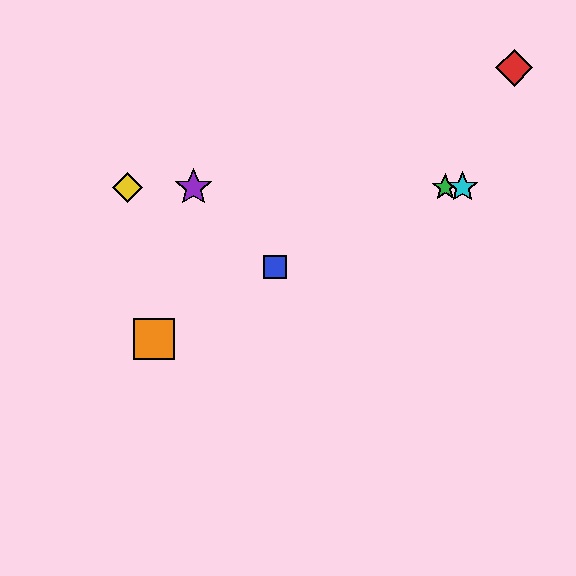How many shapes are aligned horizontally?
4 shapes (the green star, the yellow diamond, the purple star, the cyan star) are aligned horizontally.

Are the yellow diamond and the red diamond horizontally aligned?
No, the yellow diamond is at y≈187 and the red diamond is at y≈68.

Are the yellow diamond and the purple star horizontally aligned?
Yes, both are at y≈187.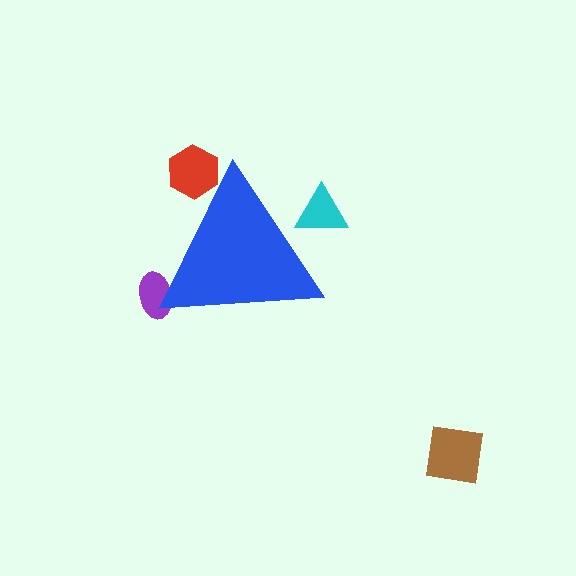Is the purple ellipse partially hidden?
Yes, the purple ellipse is partially hidden behind the blue triangle.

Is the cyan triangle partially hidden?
Yes, the cyan triangle is partially hidden behind the blue triangle.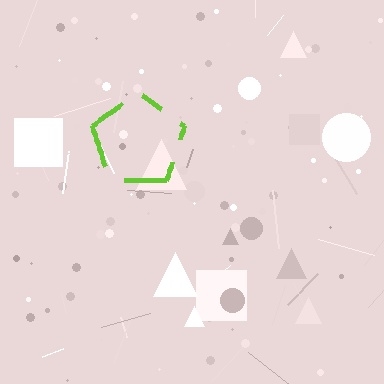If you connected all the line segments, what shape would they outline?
They would outline a pentagon.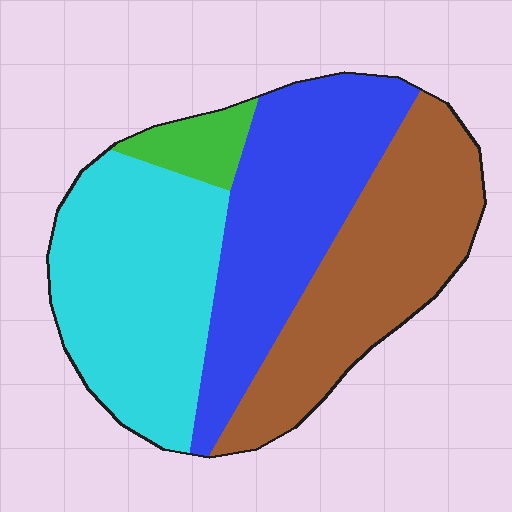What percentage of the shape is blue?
Blue takes up about one third (1/3) of the shape.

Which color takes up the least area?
Green, at roughly 5%.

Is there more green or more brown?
Brown.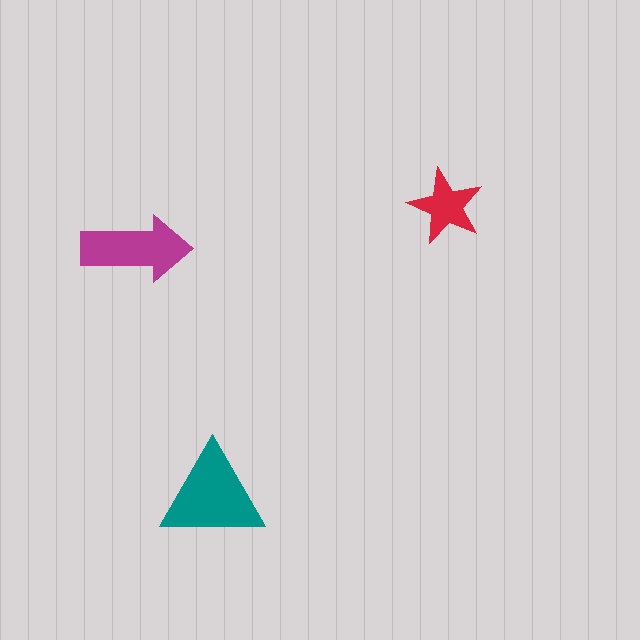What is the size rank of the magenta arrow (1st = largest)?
2nd.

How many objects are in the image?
There are 3 objects in the image.